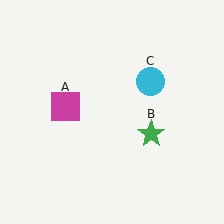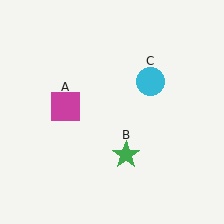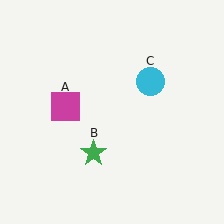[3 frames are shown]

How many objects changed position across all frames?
1 object changed position: green star (object B).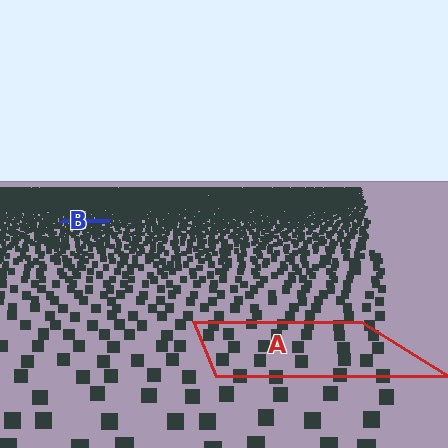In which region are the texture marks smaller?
The texture marks are smaller in region B, because it is farther away.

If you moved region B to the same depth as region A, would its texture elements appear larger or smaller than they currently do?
They would appear larger. At a closer depth, the same texture elements are projected at a bigger on-screen size.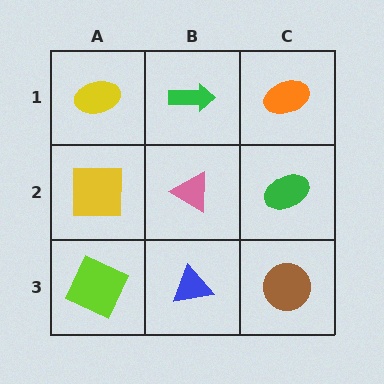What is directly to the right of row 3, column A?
A blue triangle.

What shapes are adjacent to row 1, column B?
A pink triangle (row 2, column B), a yellow ellipse (row 1, column A), an orange ellipse (row 1, column C).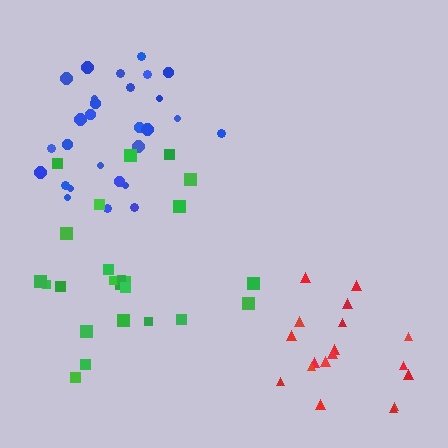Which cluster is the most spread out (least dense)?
Green.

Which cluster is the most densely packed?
Blue.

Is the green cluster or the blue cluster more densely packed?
Blue.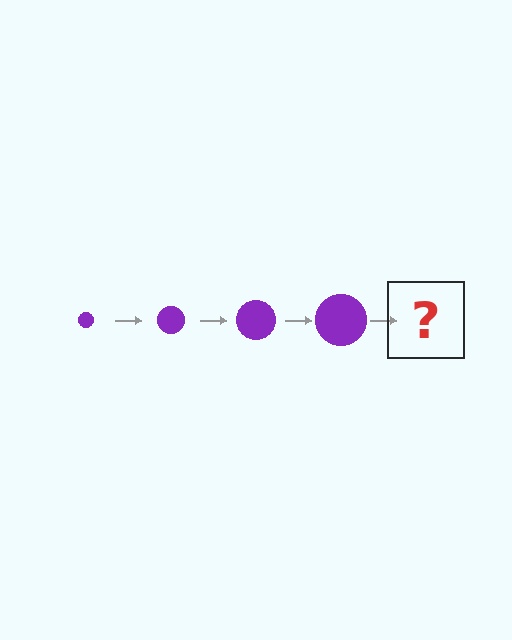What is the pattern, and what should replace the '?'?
The pattern is that the circle gets progressively larger each step. The '?' should be a purple circle, larger than the previous one.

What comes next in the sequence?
The next element should be a purple circle, larger than the previous one.